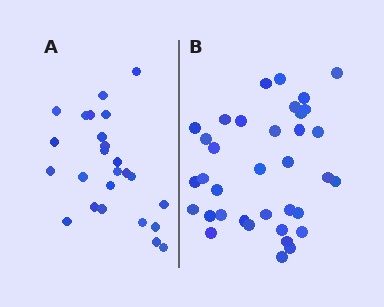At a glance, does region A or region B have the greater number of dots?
Region B (the right region) has more dots.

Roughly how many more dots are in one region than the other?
Region B has roughly 12 or so more dots than region A.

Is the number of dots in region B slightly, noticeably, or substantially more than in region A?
Region B has noticeably more, but not dramatically so. The ratio is roughly 1.4 to 1.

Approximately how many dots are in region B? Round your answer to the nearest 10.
About 40 dots. (The exact count is 36, which rounds to 40.)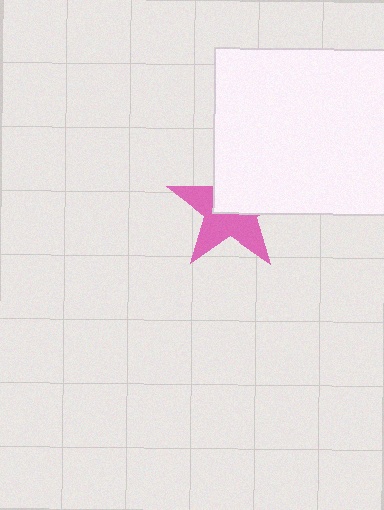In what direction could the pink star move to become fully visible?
The pink star could move toward the lower-left. That would shift it out from behind the white rectangle entirely.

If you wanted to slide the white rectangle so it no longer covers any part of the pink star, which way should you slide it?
Slide it toward the upper-right — that is the most direct way to separate the two shapes.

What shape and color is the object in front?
The object in front is a white rectangle.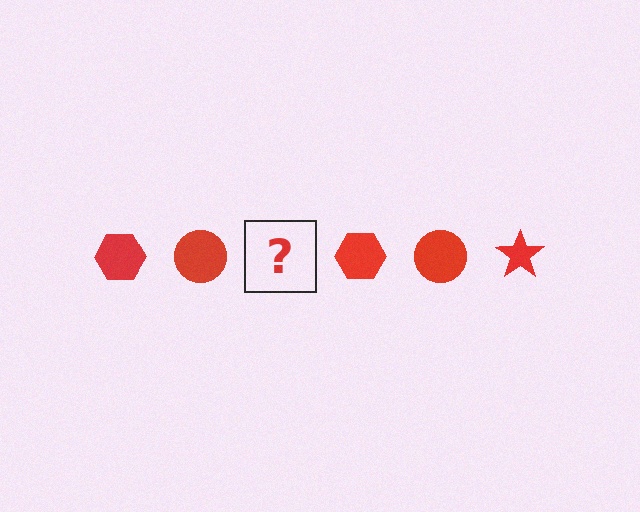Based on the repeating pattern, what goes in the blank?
The blank should be a red star.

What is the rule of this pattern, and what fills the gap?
The rule is that the pattern cycles through hexagon, circle, star shapes in red. The gap should be filled with a red star.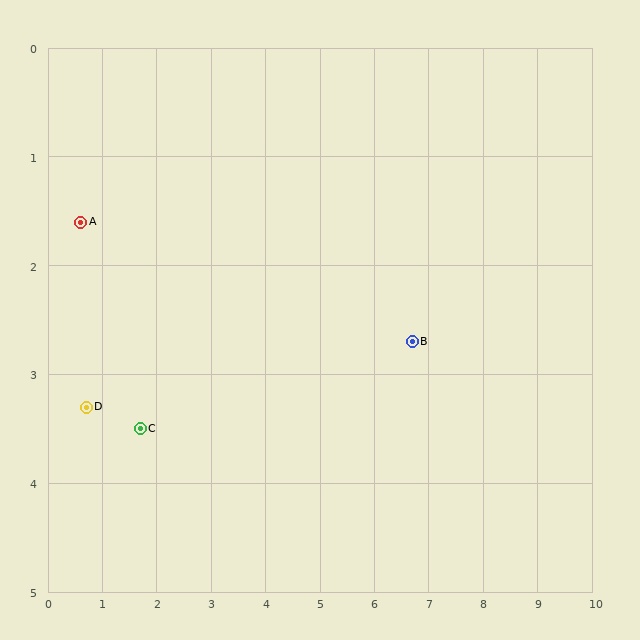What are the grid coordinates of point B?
Point B is at approximately (6.7, 2.7).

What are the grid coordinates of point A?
Point A is at approximately (0.6, 1.6).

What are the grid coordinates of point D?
Point D is at approximately (0.7, 3.3).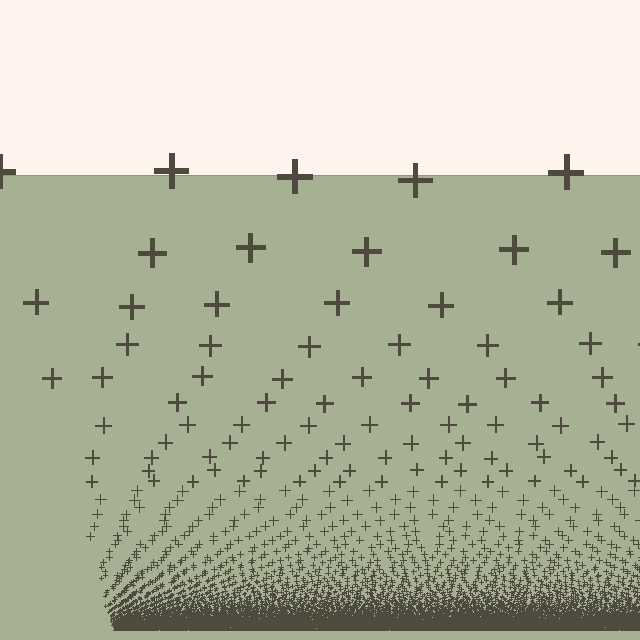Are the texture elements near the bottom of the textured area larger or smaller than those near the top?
Smaller. The gradient is inverted — elements near the bottom are smaller and denser.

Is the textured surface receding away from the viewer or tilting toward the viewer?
The surface appears to tilt toward the viewer. Texture elements get larger and sparser toward the top.